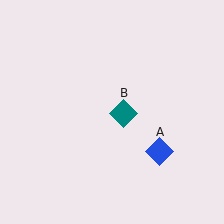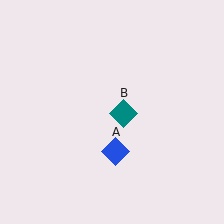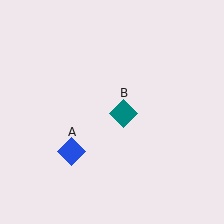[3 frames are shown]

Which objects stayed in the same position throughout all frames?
Teal diamond (object B) remained stationary.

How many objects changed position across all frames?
1 object changed position: blue diamond (object A).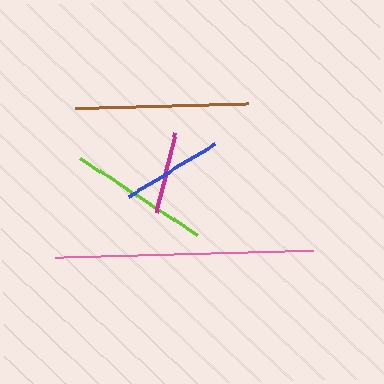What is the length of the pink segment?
The pink segment is approximately 258 pixels long.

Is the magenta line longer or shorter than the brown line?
The brown line is longer than the magenta line.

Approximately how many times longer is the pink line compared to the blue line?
The pink line is approximately 2.6 times the length of the blue line.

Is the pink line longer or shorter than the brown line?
The pink line is longer than the brown line.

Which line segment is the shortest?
The magenta line is the shortest at approximately 82 pixels.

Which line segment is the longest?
The pink line is the longest at approximately 258 pixels.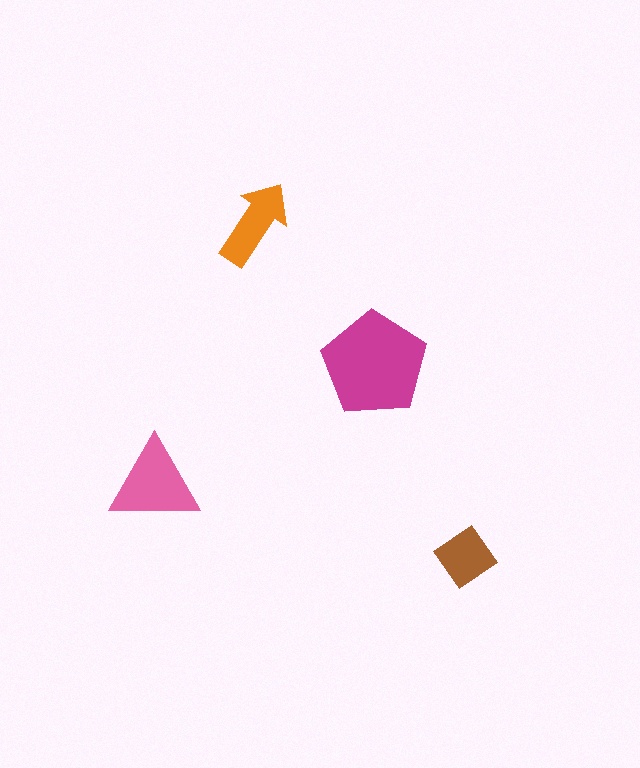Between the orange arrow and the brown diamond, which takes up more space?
The orange arrow.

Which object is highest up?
The orange arrow is topmost.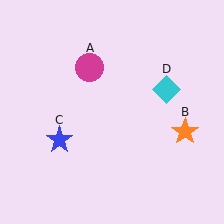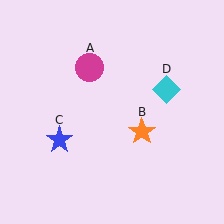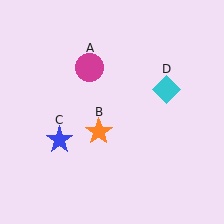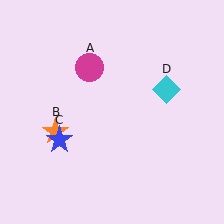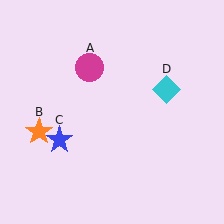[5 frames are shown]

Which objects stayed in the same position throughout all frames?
Magenta circle (object A) and blue star (object C) and cyan diamond (object D) remained stationary.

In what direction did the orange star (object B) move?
The orange star (object B) moved left.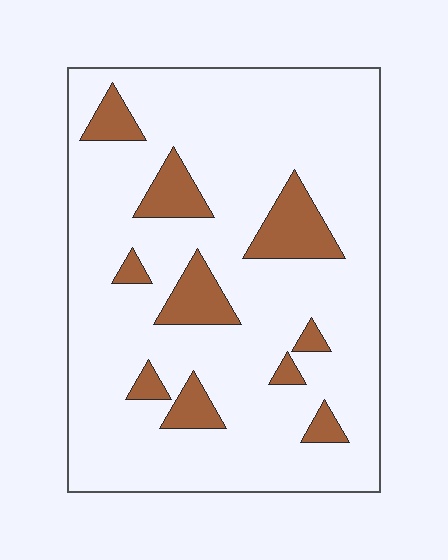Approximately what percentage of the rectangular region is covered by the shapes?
Approximately 15%.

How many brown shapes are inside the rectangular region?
10.